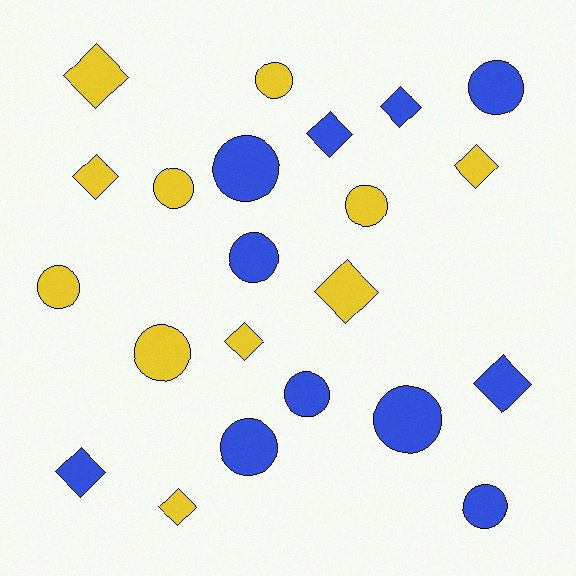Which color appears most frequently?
Blue, with 11 objects.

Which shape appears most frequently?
Circle, with 12 objects.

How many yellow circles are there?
There are 5 yellow circles.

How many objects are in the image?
There are 22 objects.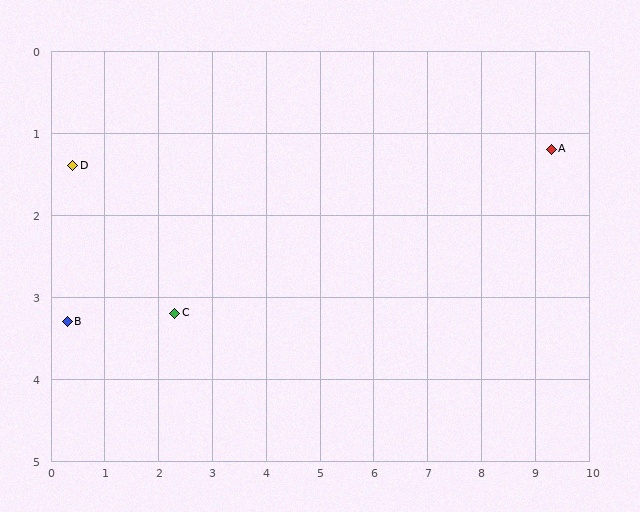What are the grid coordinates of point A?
Point A is at approximately (9.3, 1.2).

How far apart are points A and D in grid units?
Points A and D are about 8.9 grid units apart.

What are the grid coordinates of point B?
Point B is at approximately (0.3, 3.3).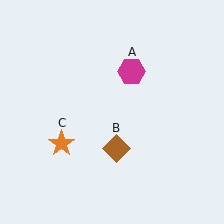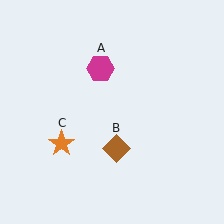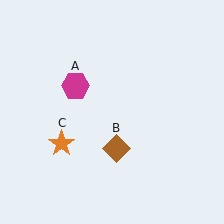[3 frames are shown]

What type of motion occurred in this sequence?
The magenta hexagon (object A) rotated counterclockwise around the center of the scene.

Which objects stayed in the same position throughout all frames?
Brown diamond (object B) and orange star (object C) remained stationary.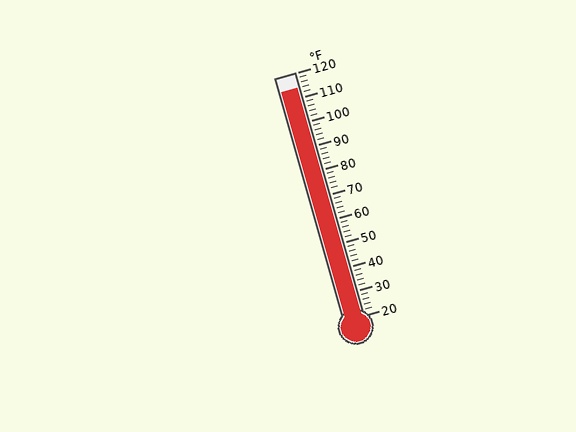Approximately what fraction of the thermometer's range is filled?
The thermometer is filled to approximately 95% of its range.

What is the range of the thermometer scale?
The thermometer scale ranges from 20°F to 120°F.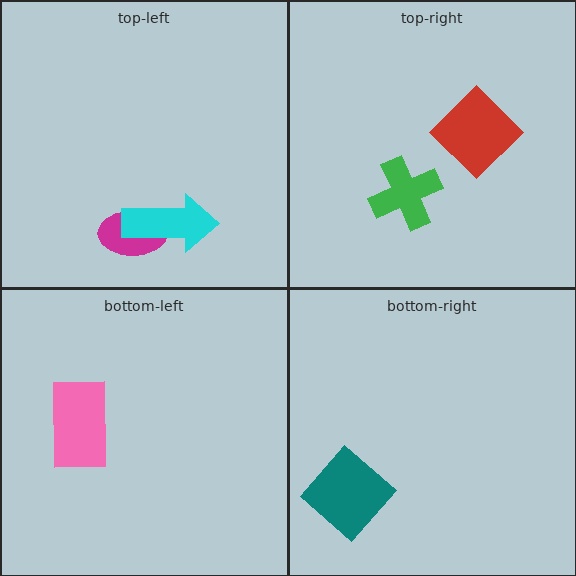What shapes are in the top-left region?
The magenta ellipse, the cyan arrow.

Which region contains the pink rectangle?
The bottom-left region.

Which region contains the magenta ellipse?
The top-left region.